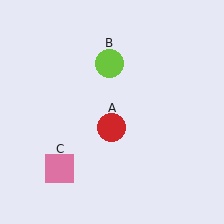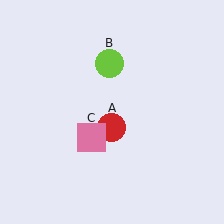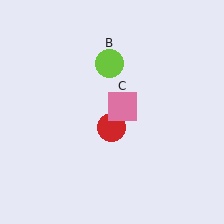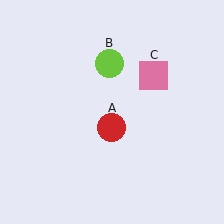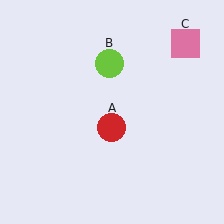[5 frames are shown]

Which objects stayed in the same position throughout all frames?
Red circle (object A) and lime circle (object B) remained stationary.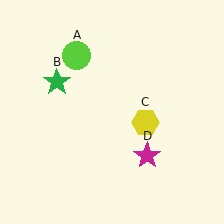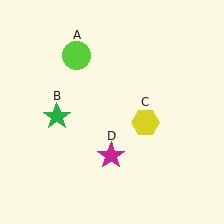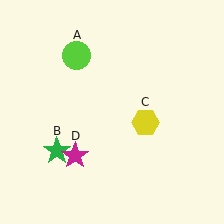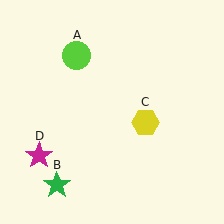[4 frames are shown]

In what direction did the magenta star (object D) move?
The magenta star (object D) moved left.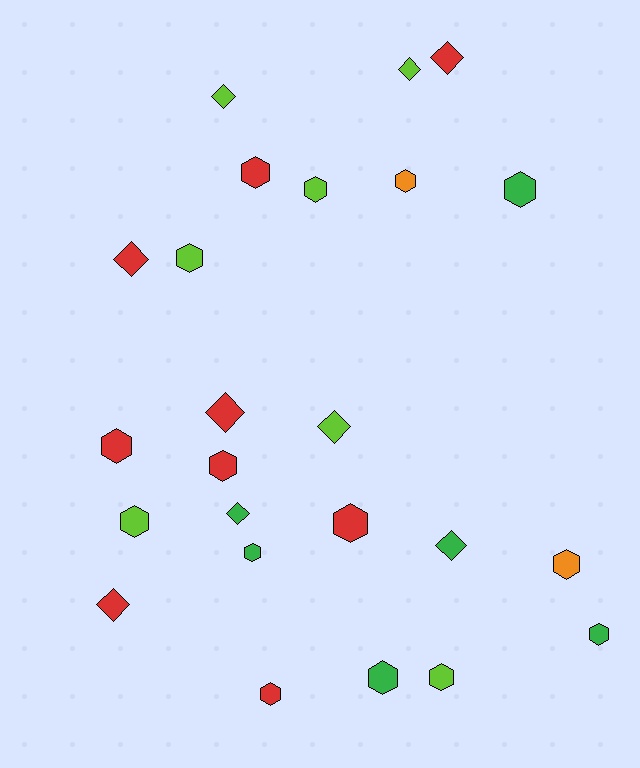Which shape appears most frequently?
Hexagon, with 15 objects.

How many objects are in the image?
There are 24 objects.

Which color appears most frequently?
Red, with 9 objects.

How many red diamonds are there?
There are 4 red diamonds.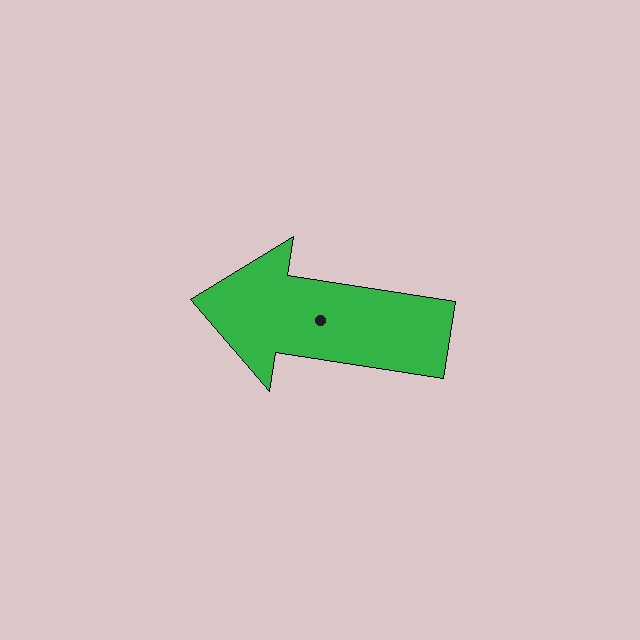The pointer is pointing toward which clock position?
Roughly 9 o'clock.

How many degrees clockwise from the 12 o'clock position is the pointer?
Approximately 279 degrees.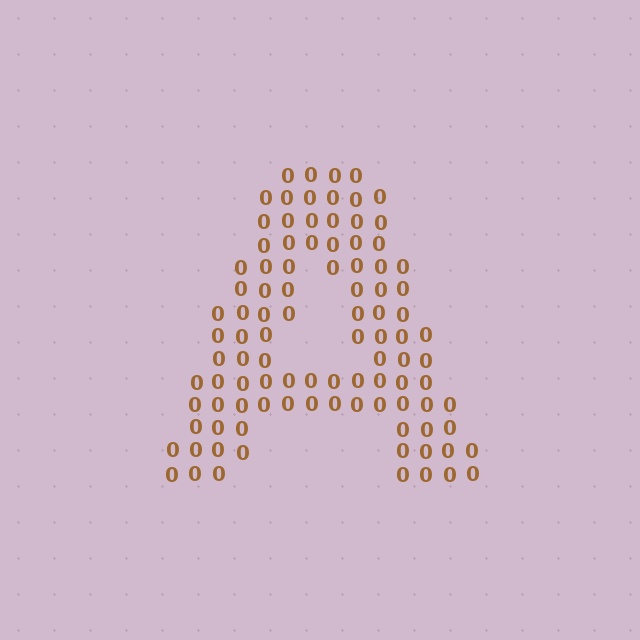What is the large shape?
The large shape is the letter A.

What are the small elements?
The small elements are digit 0's.